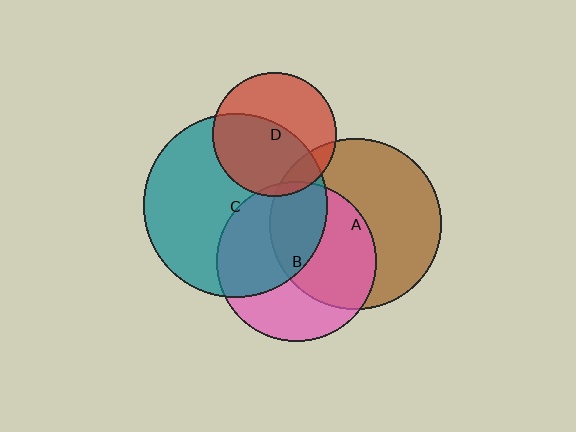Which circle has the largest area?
Circle C (teal).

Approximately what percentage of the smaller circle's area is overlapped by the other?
Approximately 15%.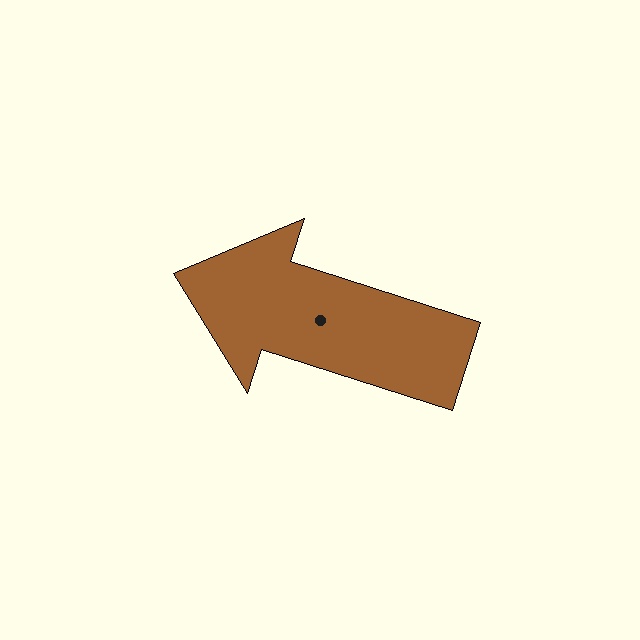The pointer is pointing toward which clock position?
Roughly 10 o'clock.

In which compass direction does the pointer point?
West.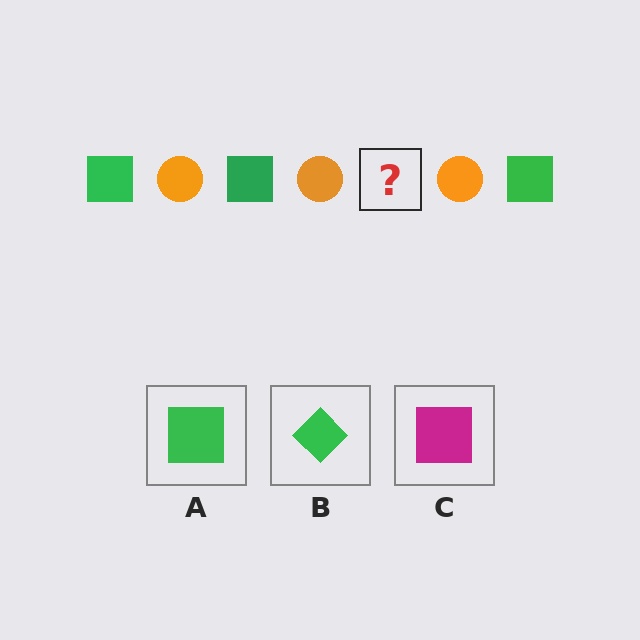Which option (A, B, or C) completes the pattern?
A.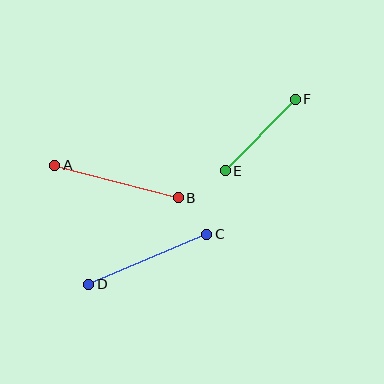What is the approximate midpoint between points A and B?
The midpoint is at approximately (117, 182) pixels.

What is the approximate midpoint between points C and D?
The midpoint is at approximately (148, 259) pixels.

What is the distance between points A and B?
The distance is approximately 128 pixels.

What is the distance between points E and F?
The distance is approximately 100 pixels.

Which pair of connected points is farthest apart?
Points A and B are farthest apart.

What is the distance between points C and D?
The distance is approximately 128 pixels.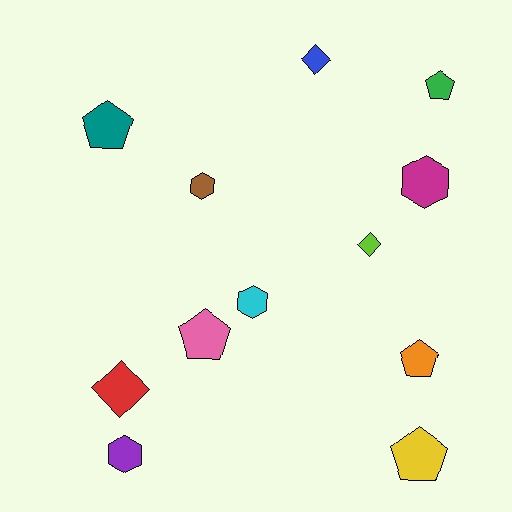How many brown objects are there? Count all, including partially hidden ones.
There is 1 brown object.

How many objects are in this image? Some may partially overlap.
There are 12 objects.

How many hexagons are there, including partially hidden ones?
There are 4 hexagons.